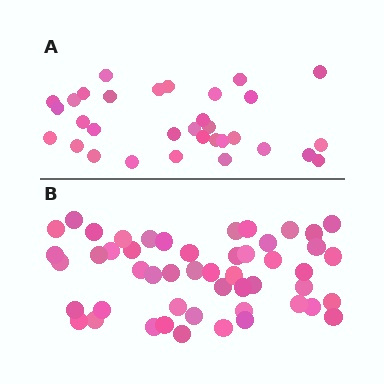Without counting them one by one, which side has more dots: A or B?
Region B (the bottom region) has more dots.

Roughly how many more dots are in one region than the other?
Region B has approximately 20 more dots than region A.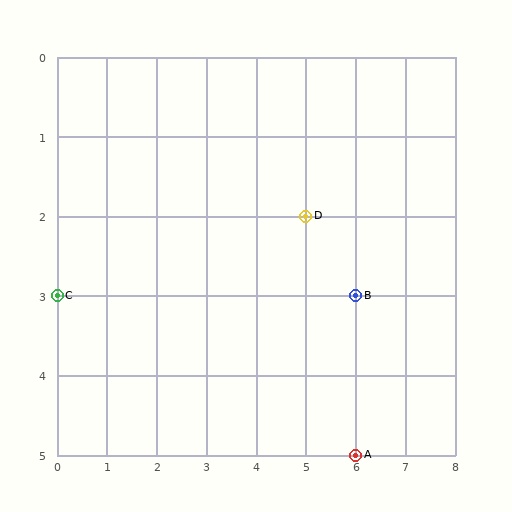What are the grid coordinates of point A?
Point A is at grid coordinates (6, 5).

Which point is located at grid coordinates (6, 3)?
Point B is at (6, 3).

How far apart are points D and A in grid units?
Points D and A are 1 column and 3 rows apart (about 3.2 grid units diagonally).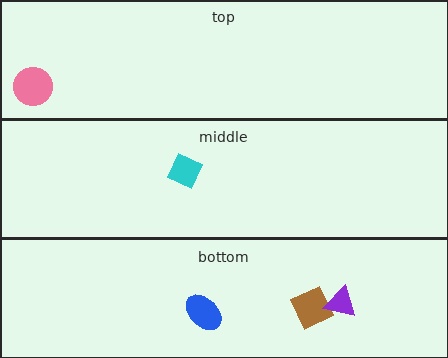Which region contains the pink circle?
The top region.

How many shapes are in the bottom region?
3.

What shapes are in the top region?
The pink circle.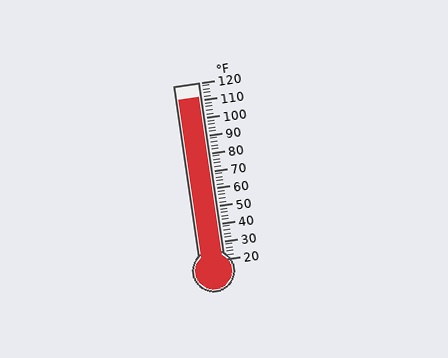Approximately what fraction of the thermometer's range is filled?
The thermometer is filled to approximately 90% of its range.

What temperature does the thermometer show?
The thermometer shows approximately 112°F.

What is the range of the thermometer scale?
The thermometer scale ranges from 20°F to 120°F.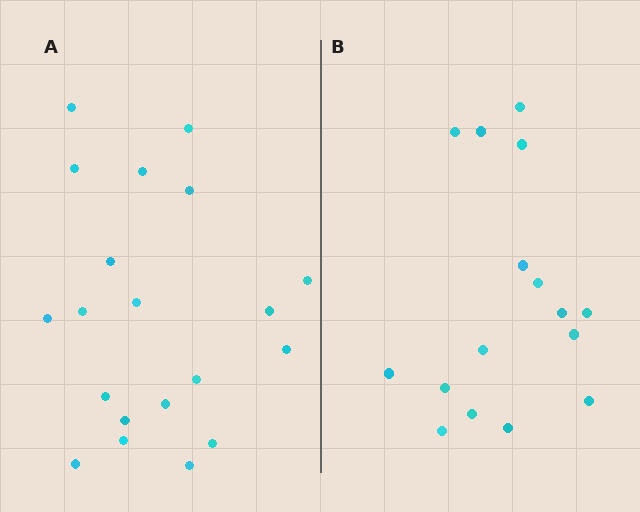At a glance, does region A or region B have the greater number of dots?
Region A (the left region) has more dots.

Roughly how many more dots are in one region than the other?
Region A has about 4 more dots than region B.